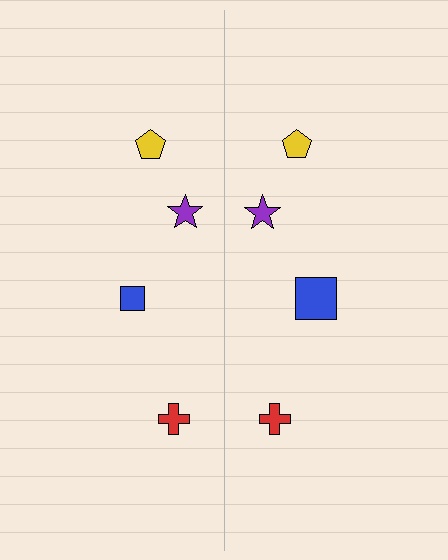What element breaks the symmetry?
The blue square on the right side has a different size than its mirror counterpart.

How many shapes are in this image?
There are 8 shapes in this image.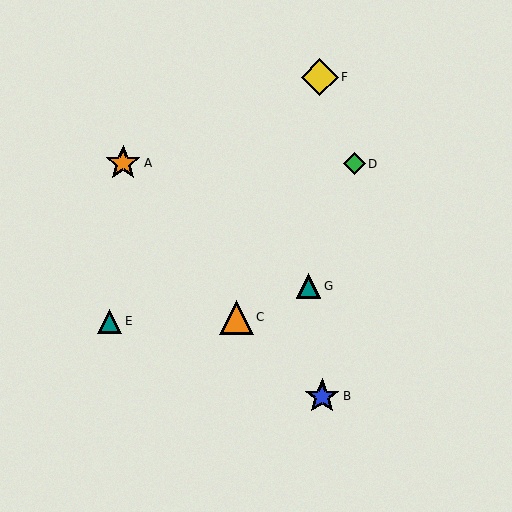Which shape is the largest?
The yellow diamond (labeled F) is the largest.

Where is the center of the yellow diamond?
The center of the yellow diamond is at (320, 77).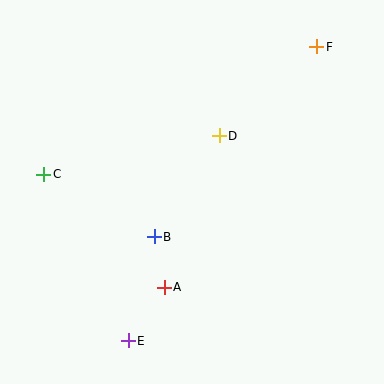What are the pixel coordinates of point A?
Point A is at (164, 287).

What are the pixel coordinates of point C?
Point C is at (44, 174).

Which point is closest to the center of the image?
Point B at (154, 237) is closest to the center.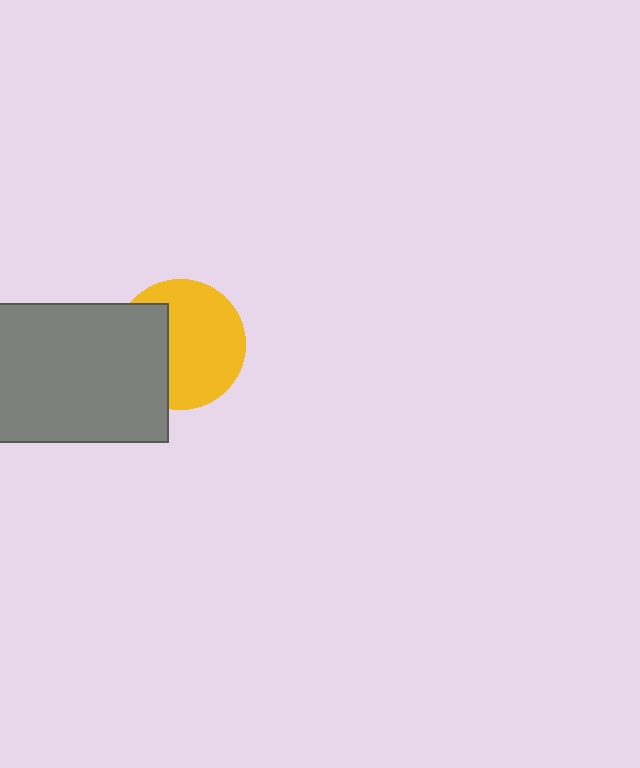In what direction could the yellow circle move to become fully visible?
The yellow circle could move right. That would shift it out from behind the gray rectangle entirely.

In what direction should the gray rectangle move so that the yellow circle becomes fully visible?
The gray rectangle should move left. That is the shortest direction to clear the overlap and leave the yellow circle fully visible.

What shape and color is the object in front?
The object in front is a gray rectangle.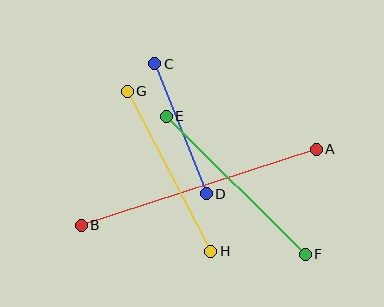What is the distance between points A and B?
The distance is approximately 247 pixels.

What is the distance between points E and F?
The distance is approximately 196 pixels.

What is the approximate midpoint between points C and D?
The midpoint is at approximately (180, 129) pixels.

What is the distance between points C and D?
The distance is approximately 140 pixels.